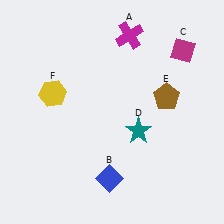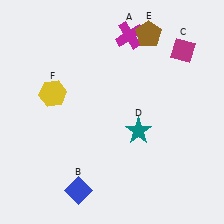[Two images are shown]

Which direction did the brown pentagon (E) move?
The brown pentagon (E) moved up.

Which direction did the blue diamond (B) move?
The blue diamond (B) moved left.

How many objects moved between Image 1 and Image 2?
2 objects moved between the two images.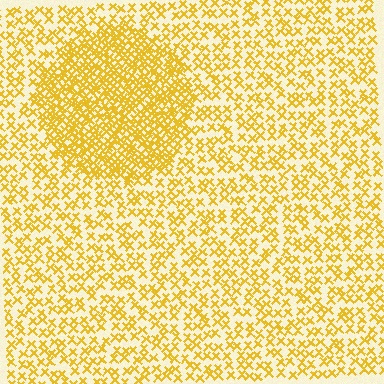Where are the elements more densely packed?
The elements are more densely packed inside the circle boundary.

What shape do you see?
I see a circle.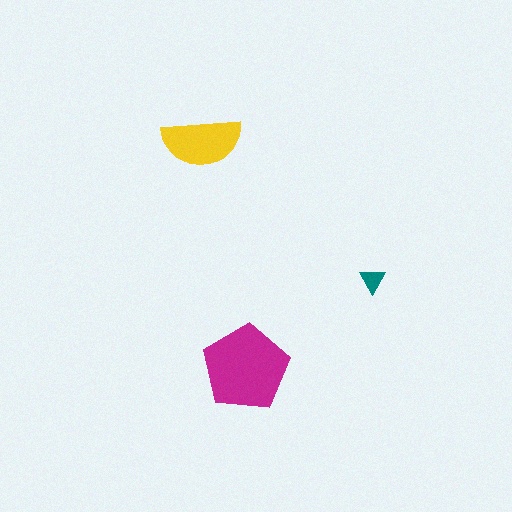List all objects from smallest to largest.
The teal triangle, the yellow semicircle, the magenta pentagon.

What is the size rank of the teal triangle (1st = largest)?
3rd.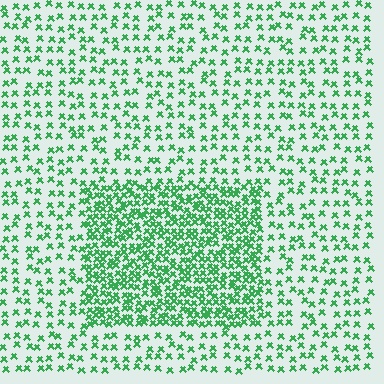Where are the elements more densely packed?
The elements are more densely packed inside the rectangle boundary.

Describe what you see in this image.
The image contains small green elements arranged at two different densities. A rectangle-shaped region is visible where the elements are more densely packed than the surrounding area.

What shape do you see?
I see a rectangle.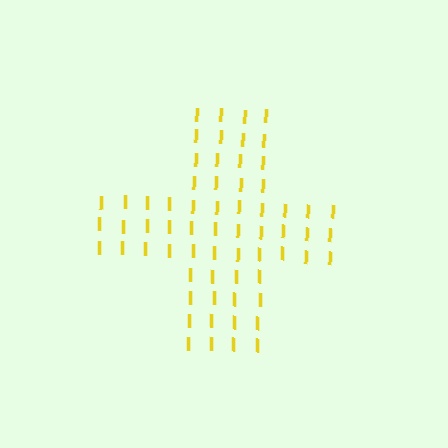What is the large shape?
The large shape is a cross.